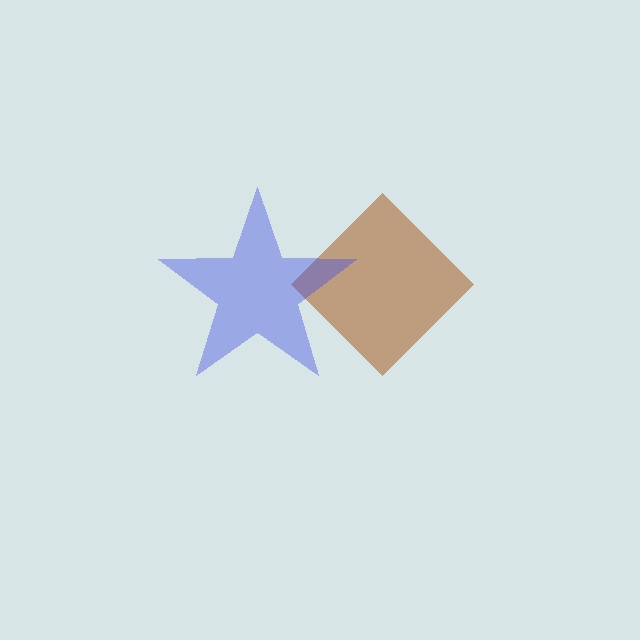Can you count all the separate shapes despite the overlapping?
Yes, there are 2 separate shapes.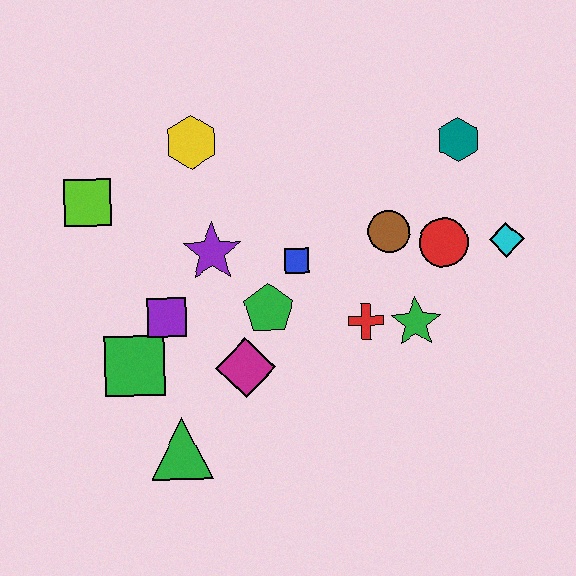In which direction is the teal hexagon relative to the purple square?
The teal hexagon is to the right of the purple square.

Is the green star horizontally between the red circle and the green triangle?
Yes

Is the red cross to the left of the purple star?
No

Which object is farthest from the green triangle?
The teal hexagon is farthest from the green triangle.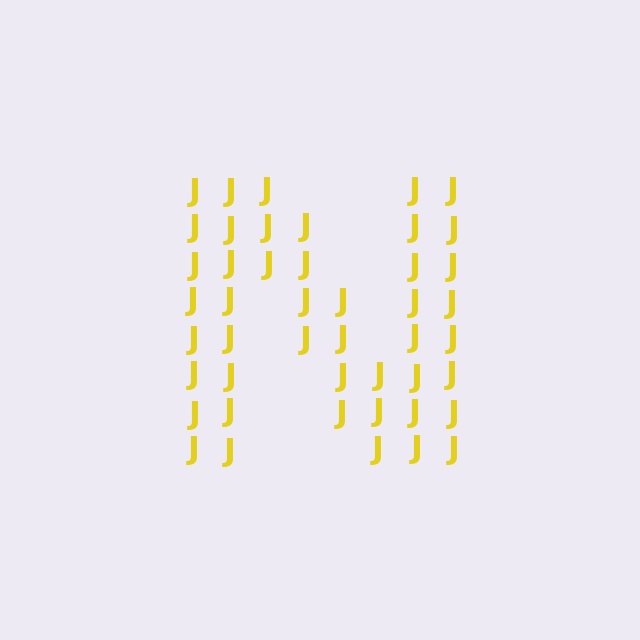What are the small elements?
The small elements are letter J's.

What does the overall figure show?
The overall figure shows the letter N.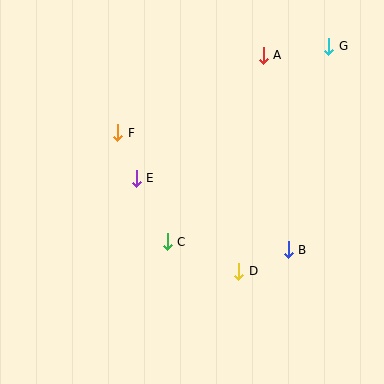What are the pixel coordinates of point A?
Point A is at (263, 55).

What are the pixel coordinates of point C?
Point C is at (167, 242).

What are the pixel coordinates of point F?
Point F is at (118, 133).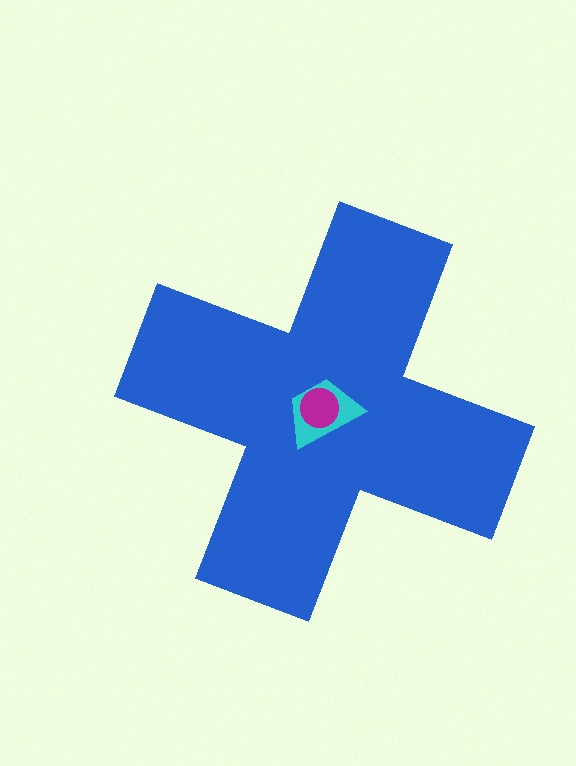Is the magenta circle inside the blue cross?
Yes.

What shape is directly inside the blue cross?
The cyan trapezoid.